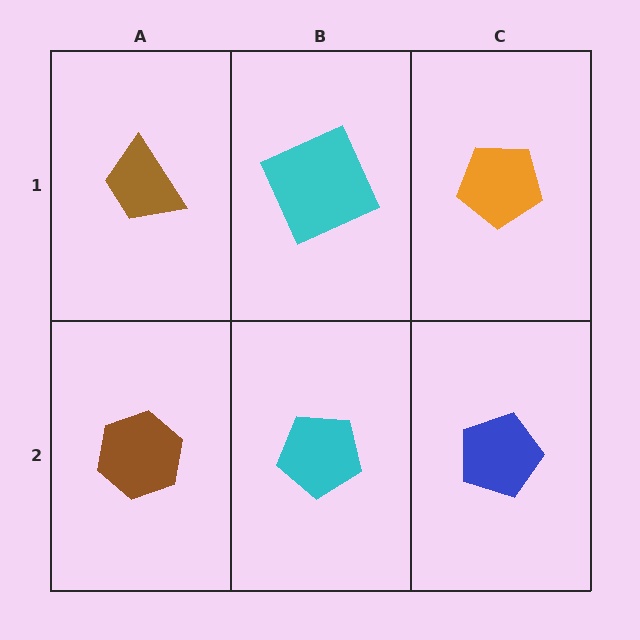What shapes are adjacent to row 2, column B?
A cyan square (row 1, column B), a brown hexagon (row 2, column A), a blue pentagon (row 2, column C).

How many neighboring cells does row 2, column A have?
2.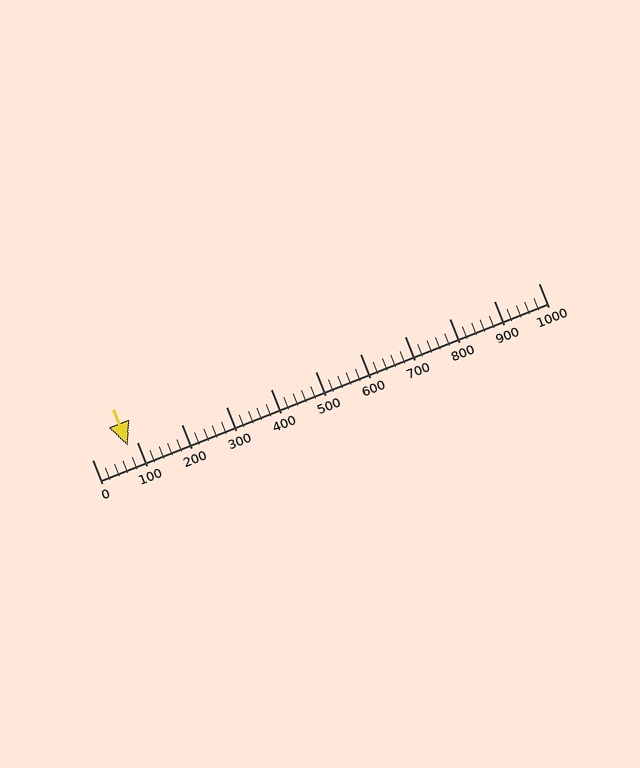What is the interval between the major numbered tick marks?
The major tick marks are spaced 100 units apart.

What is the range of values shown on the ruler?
The ruler shows values from 0 to 1000.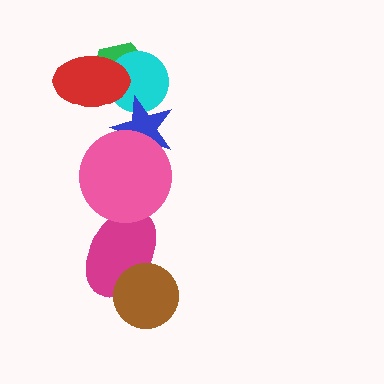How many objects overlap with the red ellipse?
2 objects overlap with the red ellipse.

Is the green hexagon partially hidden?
Yes, it is partially covered by another shape.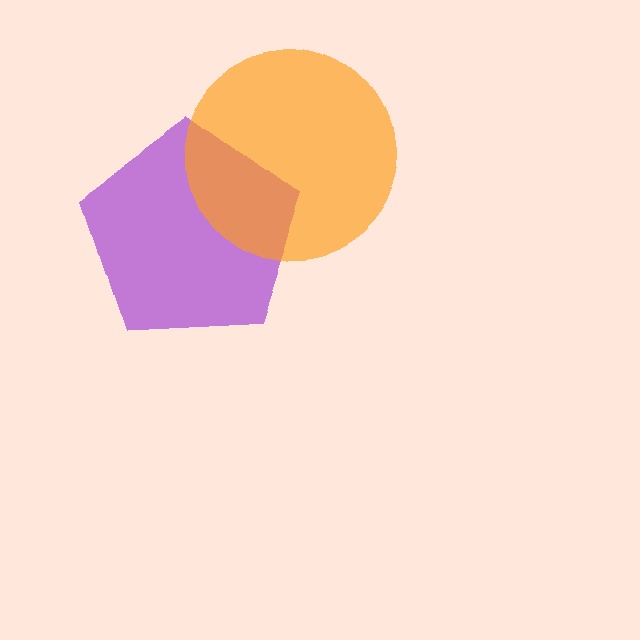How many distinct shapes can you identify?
There are 2 distinct shapes: a purple pentagon, an orange circle.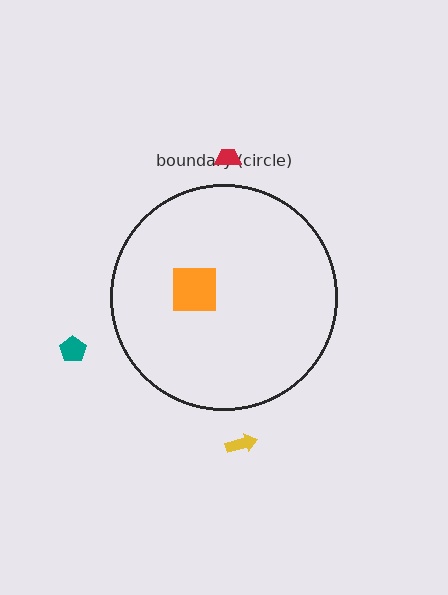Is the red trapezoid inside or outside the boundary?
Outside.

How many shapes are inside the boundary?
1 inside, 3 outside.